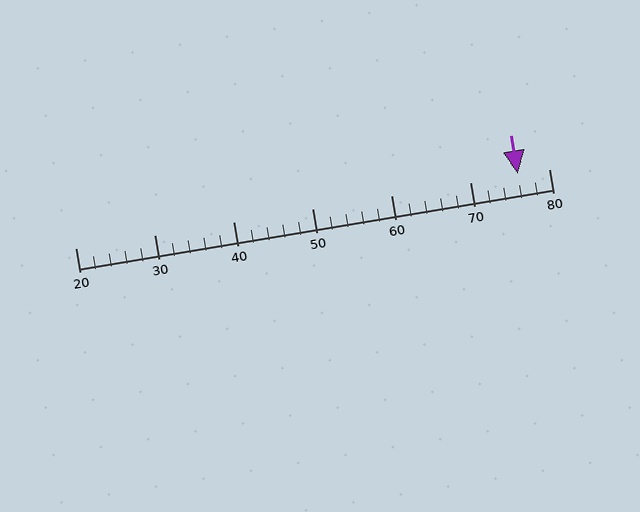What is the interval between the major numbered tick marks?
The major tick marks are spaced 10 units apart.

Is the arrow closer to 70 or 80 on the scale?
The arrow is closer to 80.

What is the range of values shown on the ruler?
The ruler shows values from 20 to 80.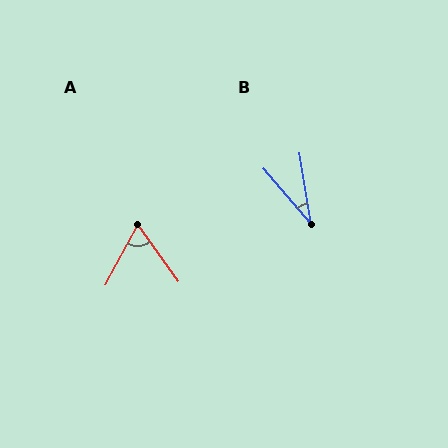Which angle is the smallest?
B, at approximately 31 degrees.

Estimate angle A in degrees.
Approximately 64 degrees.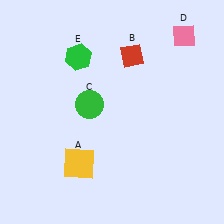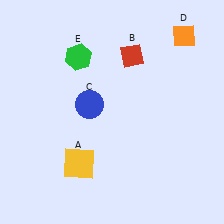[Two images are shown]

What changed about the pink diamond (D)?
In Image 1, D is pink. In Image 2, it changed to orange.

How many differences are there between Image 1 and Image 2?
There are 2 differences between the two images.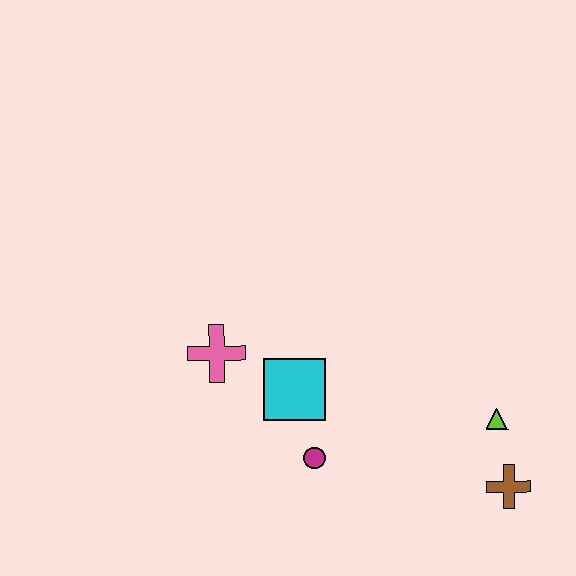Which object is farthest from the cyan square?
The brown cross is farthest from the cyan square.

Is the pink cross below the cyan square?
No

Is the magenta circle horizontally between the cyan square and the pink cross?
No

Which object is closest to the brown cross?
The lime triangle is closest to the brown cross.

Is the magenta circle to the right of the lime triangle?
No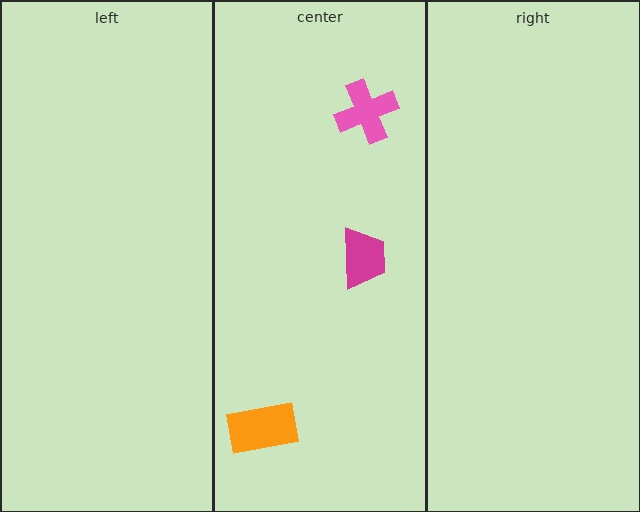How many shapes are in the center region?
3.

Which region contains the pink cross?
The center region.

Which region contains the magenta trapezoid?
The center region.